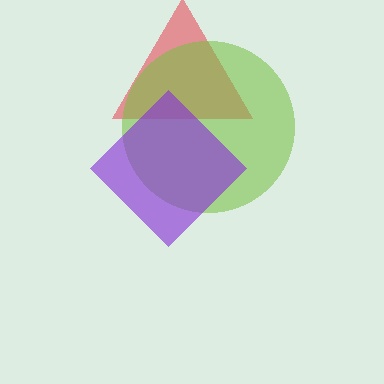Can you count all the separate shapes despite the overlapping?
Yes, there are 3 separate shapes.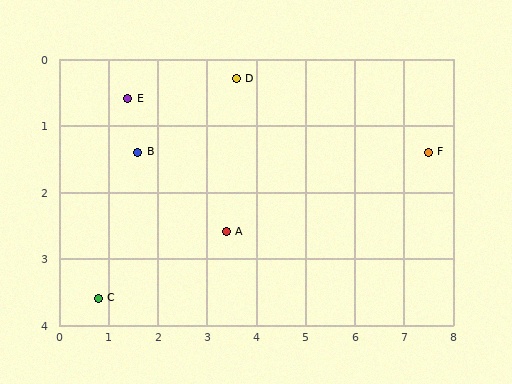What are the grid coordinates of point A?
Point A is at approximately (3.4, 2.6).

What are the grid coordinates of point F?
Point F is at approximately (7.5, 1.4).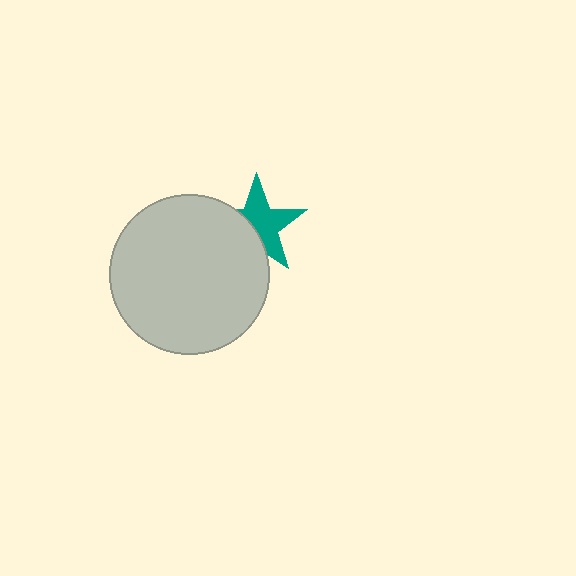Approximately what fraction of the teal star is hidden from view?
Roughly 40% of the teal star is hidden behind the light gray circle.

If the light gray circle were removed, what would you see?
You would see the complete teal star.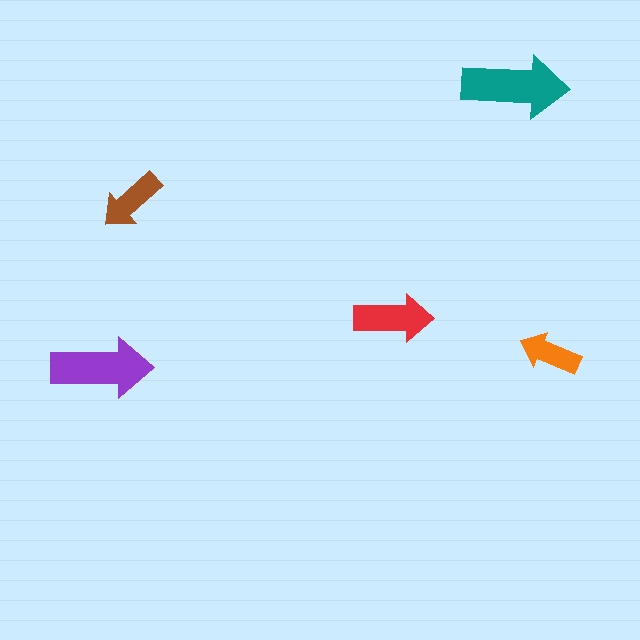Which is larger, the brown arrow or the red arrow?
The red one.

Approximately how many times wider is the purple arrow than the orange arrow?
About 1.5 times wider.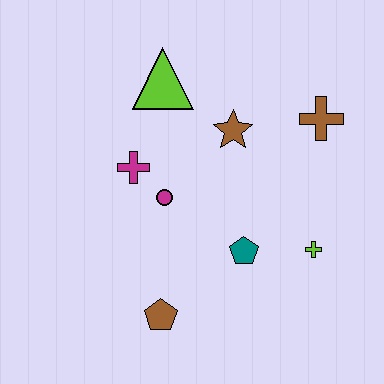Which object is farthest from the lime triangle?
The brown pentagon is farthest from the lime triangle.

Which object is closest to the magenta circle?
The magenta cross is closest to the magenta circle.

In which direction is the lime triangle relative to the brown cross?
The lime triangle is to the left of the brown cross.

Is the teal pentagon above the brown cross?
No